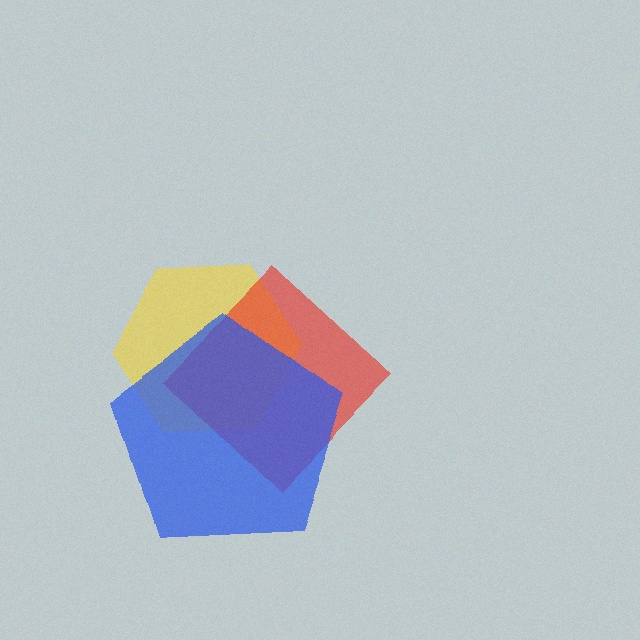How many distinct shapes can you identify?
There are 3 distinct shapes: a yellow hexagon, a red diamond, a blue pentagon.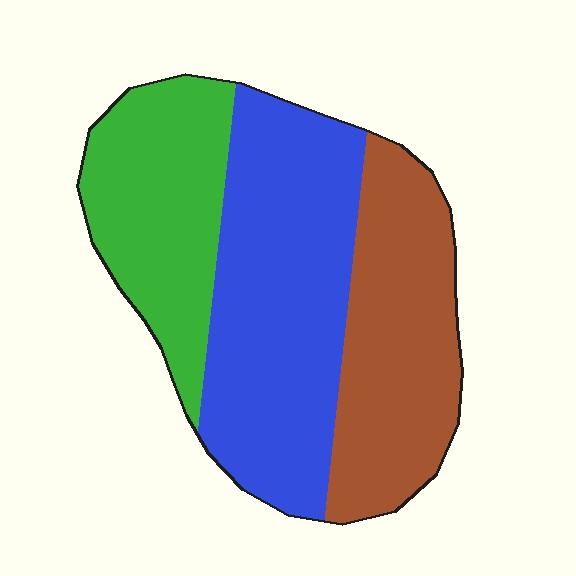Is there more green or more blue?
Blue.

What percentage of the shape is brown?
Brown takes up about one third (1/3) of the shape.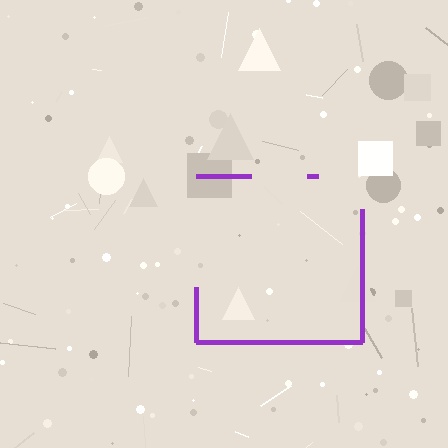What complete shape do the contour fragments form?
The contour fragments form a square.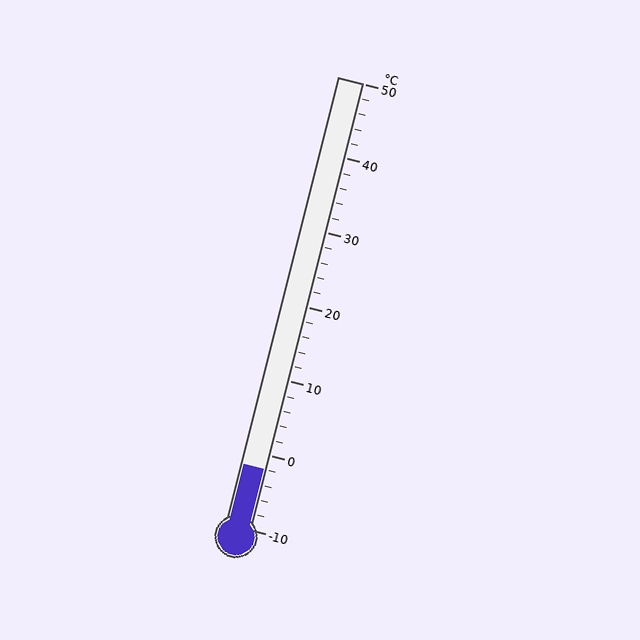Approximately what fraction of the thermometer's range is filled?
The thermometer is filled to approximately 15% of its range.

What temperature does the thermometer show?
The thermometer shows approximately -2°C.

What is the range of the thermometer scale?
The thermometer scale ranges from -10°C to 50°C.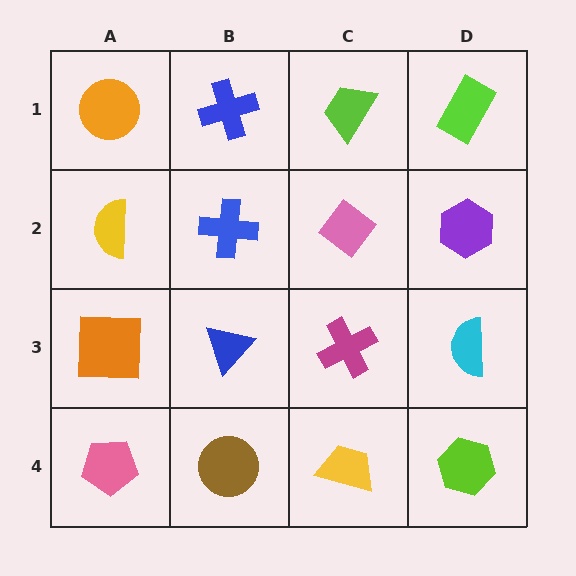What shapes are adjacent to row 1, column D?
A purple hexagon (row 2, column D), a lime trapezoid (row 1, column C).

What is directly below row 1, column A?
A yellow semicircle.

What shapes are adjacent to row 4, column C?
A magenta cross (row 3, column C), a brown circle (row 4, column B), a lime hexagon (row 4, column D).